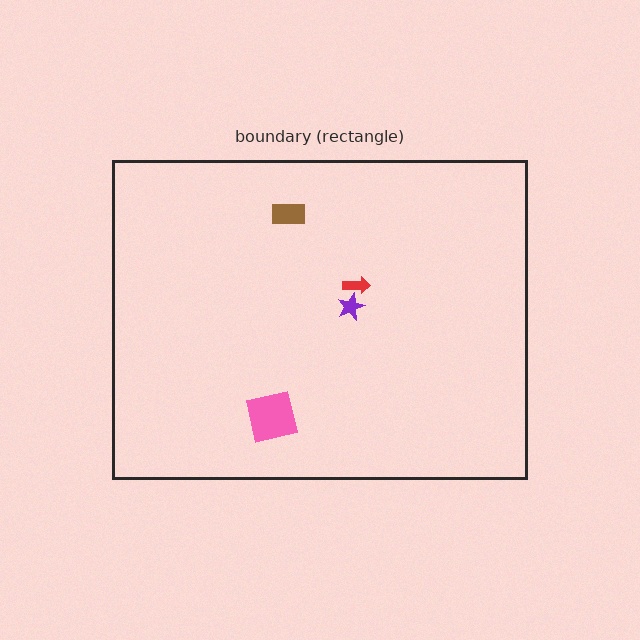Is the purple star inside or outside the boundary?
Inside.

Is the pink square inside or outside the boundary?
Inside.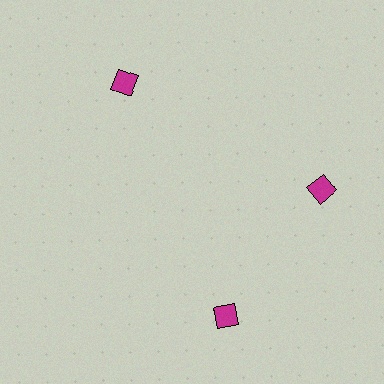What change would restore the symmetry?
The symmetry would be restored by rotating it back into even spacing with its neighbors so that all 3 diamonds sit at equal angles and equal distance from the center.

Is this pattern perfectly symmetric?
No. The 3 magenta diamonds are arranged in a ring, but one element near the 7 o'clock position is rotated out of alignment along the ring, breaking the 3-fold rotational symmetry.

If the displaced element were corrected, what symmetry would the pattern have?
It would have 3-fold rotational symmetry — the pattern would map onto itself every 120 degrees.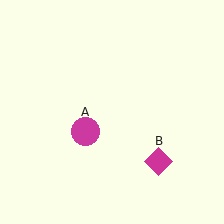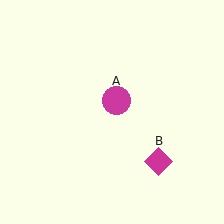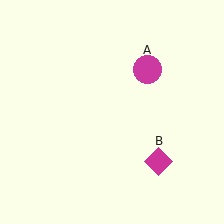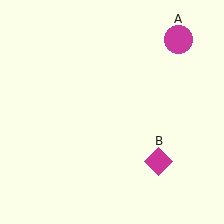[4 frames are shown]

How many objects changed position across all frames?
1 object changed position: magenta circle (object A).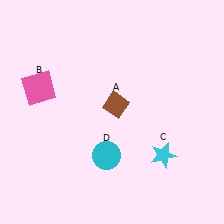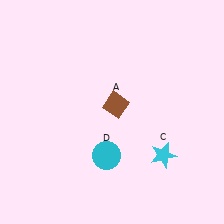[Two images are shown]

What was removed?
The pink square (B) was removed in Image 2.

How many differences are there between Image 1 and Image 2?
There is 1 difference between the two images.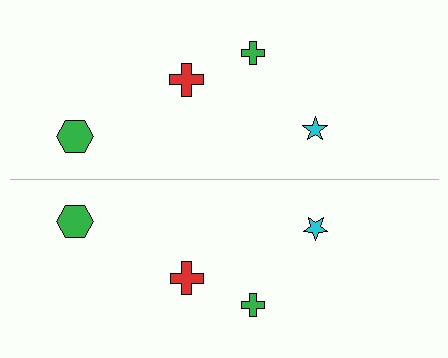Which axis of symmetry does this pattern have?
The pattern has a horizontal axis of symmetry running through the center of the image.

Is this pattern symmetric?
Yes, this pattern has bilateral (reflection) symmetry.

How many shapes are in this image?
There are 8 shapes in this image.